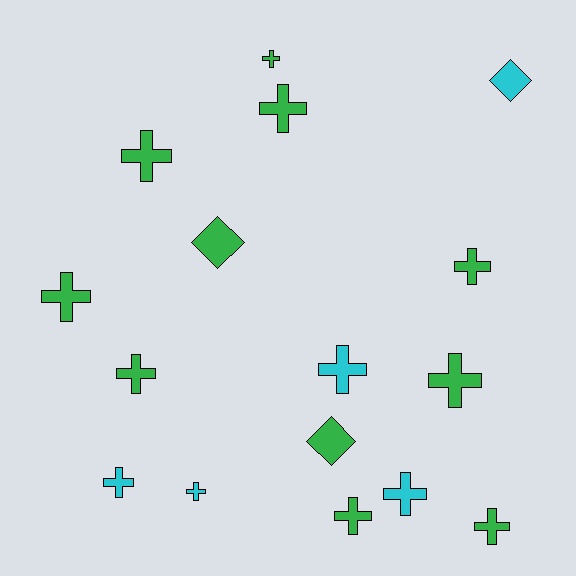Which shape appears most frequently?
Cross, with 13 objects.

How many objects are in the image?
There are 16 objects.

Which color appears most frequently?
Green, with 11 objects.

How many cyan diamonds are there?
There is 1 cyan diamond.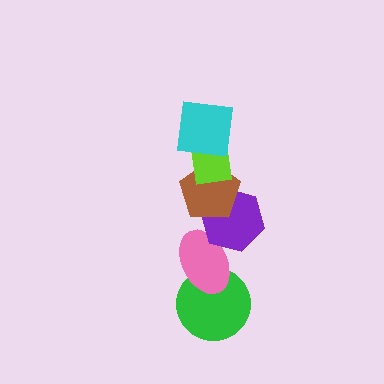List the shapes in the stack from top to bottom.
From top to bottom: the cyan square, the lime square, the brown pentagon, the purple hexagon, the pink ellipse, the green circle.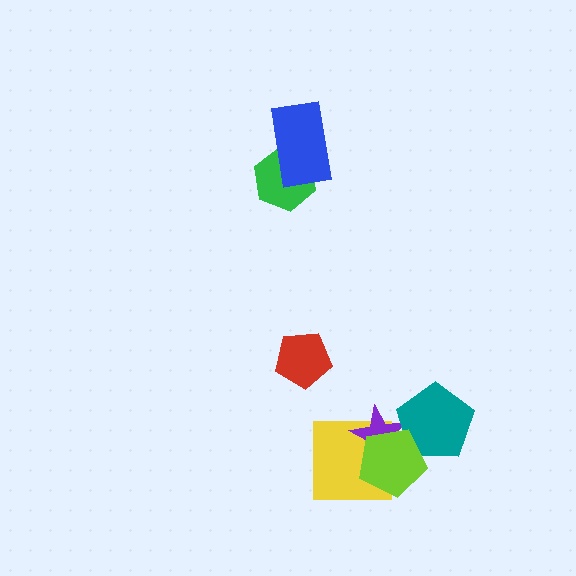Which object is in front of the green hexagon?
The blue rectangle is in front of the green hexagon.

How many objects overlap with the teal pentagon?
2 objects overlap with the teal pentagon.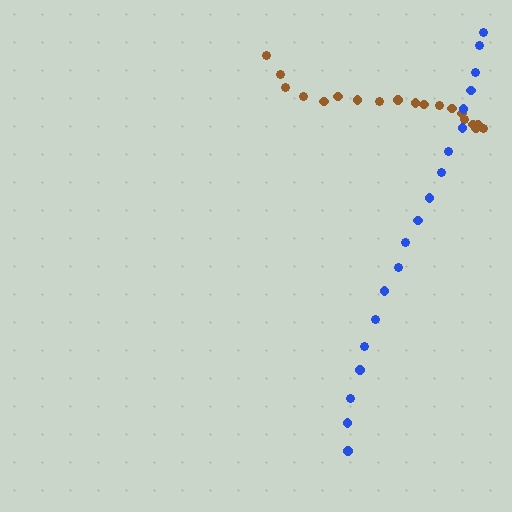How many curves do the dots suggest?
There are 2 distinct paths.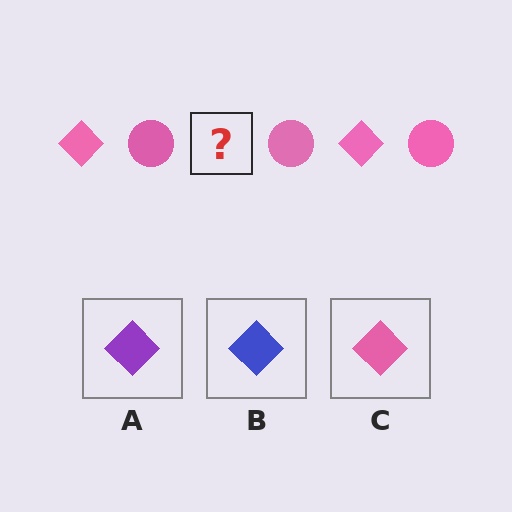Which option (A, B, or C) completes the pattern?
C.